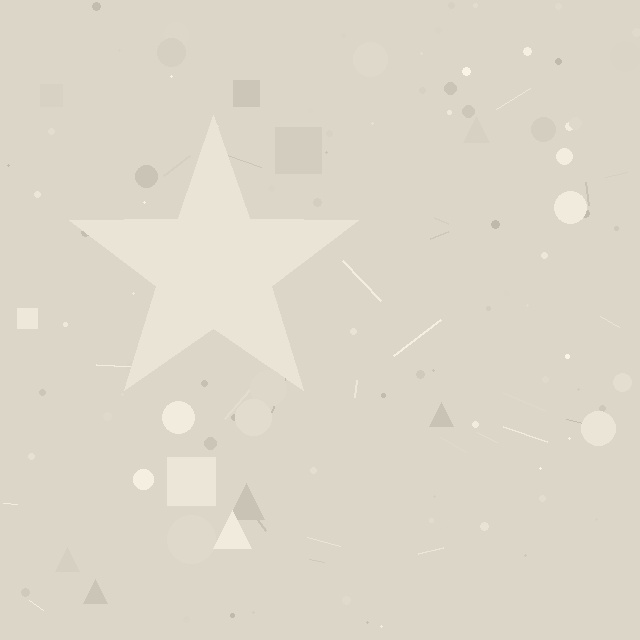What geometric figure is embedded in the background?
A star is embedded in the background.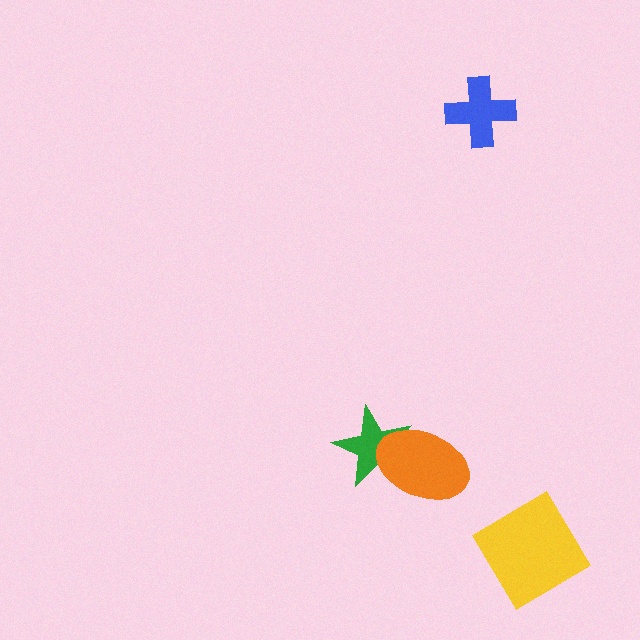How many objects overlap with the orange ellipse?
1 object overlaps with the orange ellipse.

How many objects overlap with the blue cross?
0 objects overlap with the blue cross.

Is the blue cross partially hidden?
No, no other shape covers it.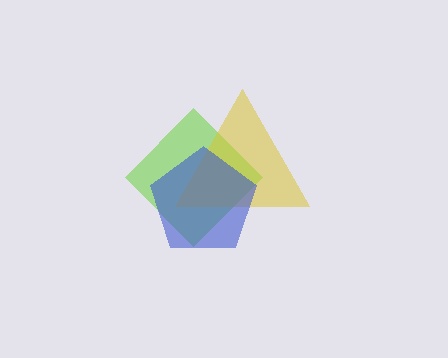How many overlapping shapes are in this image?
There are 3 overlapping shapes in the image.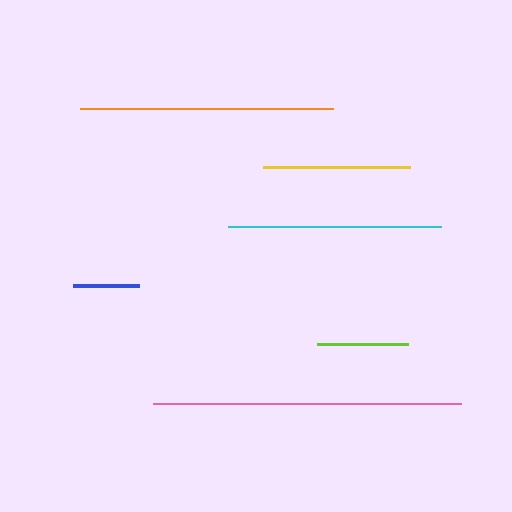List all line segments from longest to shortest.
From longest to shortest: pink, orange, cyan, yellow, lime, blue.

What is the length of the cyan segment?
The cyan segment is approximately 213 pixels long.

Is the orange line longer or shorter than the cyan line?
The orange line is longer than the cyan line.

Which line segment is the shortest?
The blue line is the shortest at approximately 66 pixels.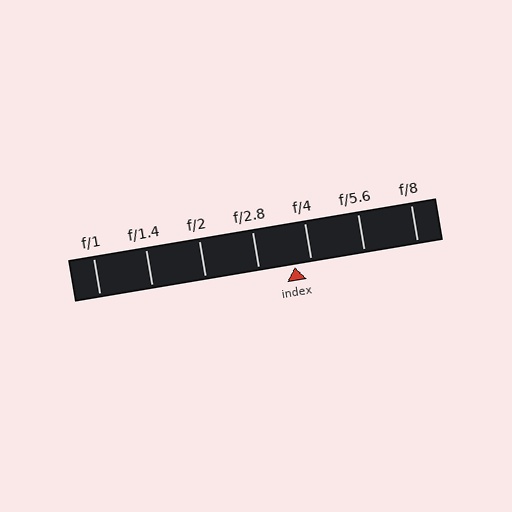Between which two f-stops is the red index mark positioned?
The index mark is between f/2.8 and f/4.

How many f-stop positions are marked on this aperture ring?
There are 7 f-stop positions marked.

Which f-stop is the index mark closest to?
The index mark is closest to f/4.